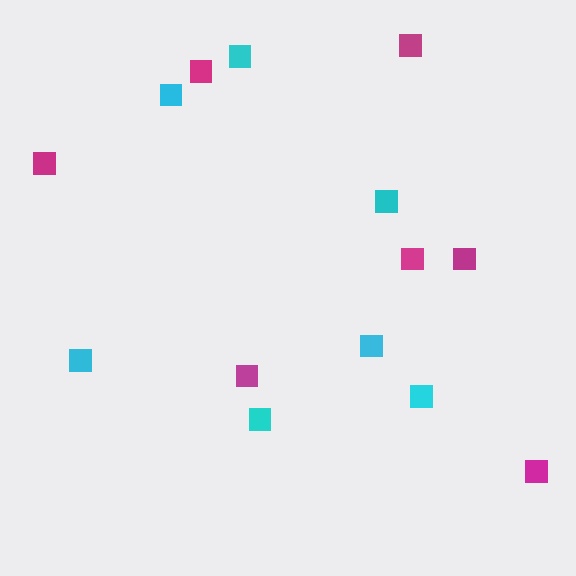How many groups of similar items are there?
There are 2 groups: one group of cyan squares (7) and one group of magenta squares (7).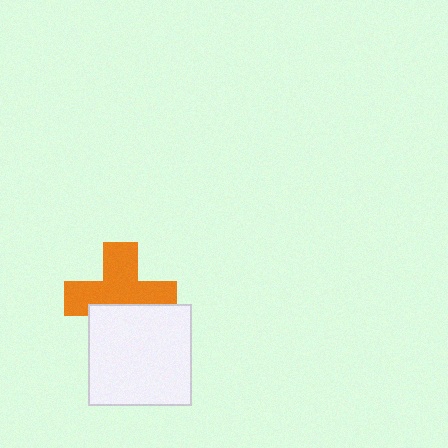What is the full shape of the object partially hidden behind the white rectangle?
The partially hidden object is an orange cross.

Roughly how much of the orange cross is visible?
About half of it is visible (roughly 63%).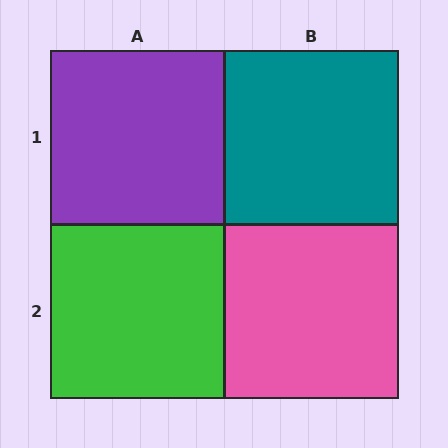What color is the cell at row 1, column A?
Purple.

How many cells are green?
1 cell is green.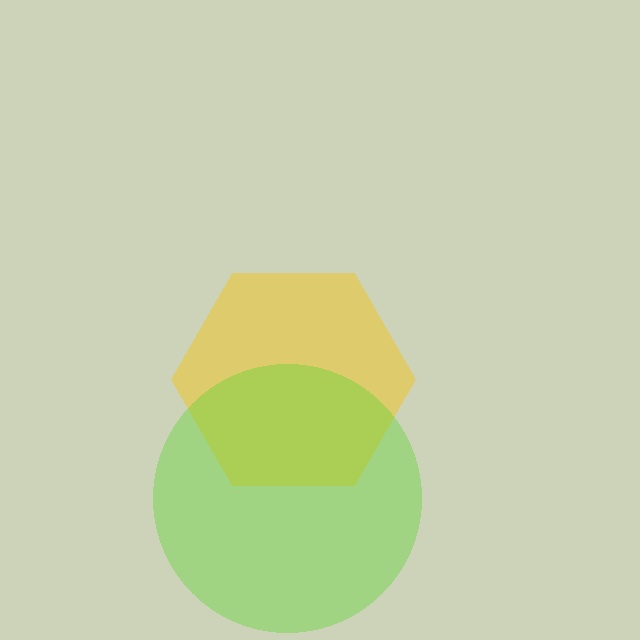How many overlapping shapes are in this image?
There are 2 overlapping shapes in the image.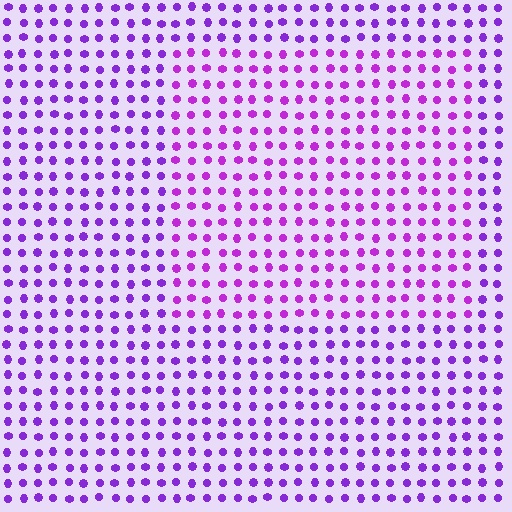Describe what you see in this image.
The image is filled with small purple elements in a uniform arrangement. A rectangle-shaped region is visible where the elements are tinted to a slightly different hue, forming a subtle color boundary.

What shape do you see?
I see a rectangle.